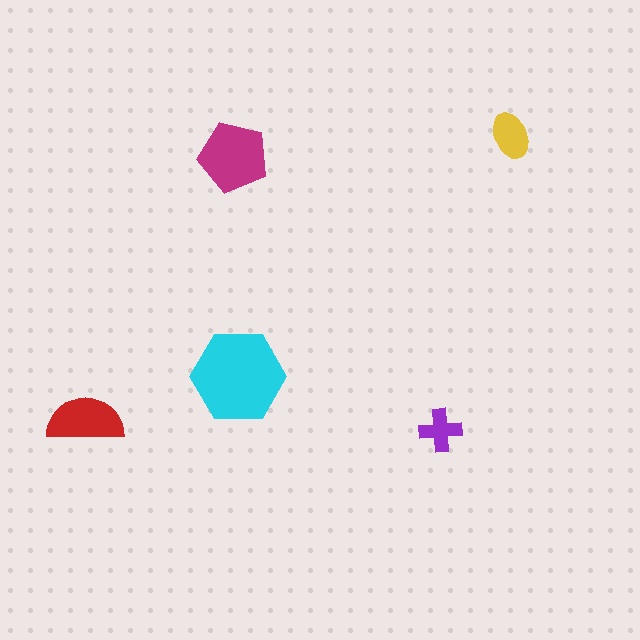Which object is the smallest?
The purple cross.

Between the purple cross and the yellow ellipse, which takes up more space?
The yellow ellipse.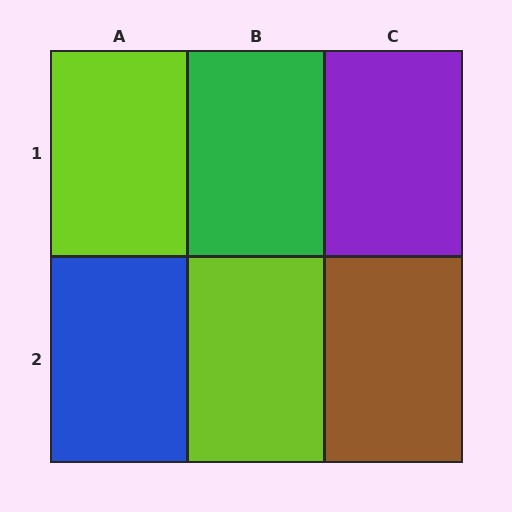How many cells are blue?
1 cell is blue.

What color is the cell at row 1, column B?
Green.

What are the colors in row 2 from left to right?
Blue, lime, brown.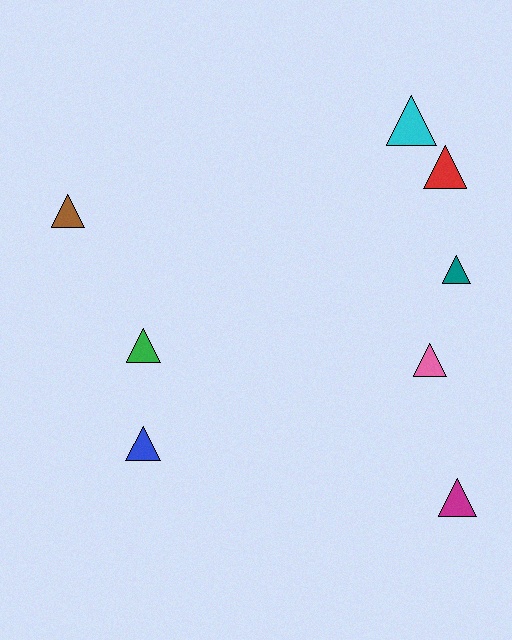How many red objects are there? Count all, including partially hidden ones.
There is 1 red object.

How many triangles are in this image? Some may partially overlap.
There are 8 triangles.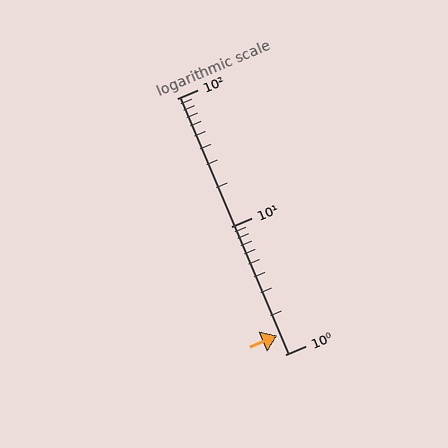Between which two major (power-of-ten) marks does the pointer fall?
The pointer is between 1 and 10.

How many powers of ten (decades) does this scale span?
The scale spans 2 decades, from 1 to 100.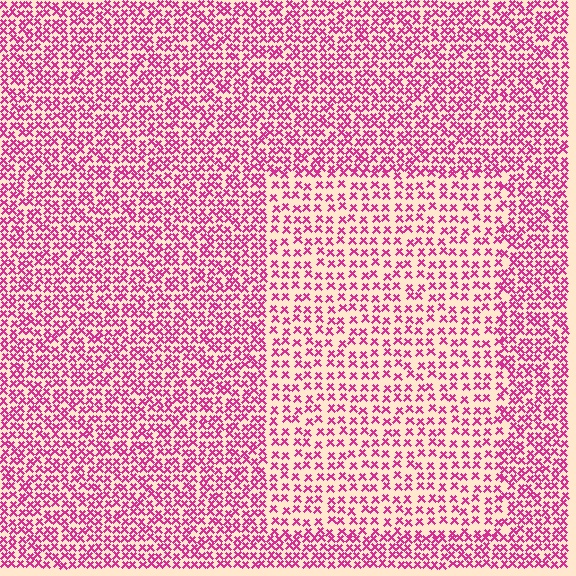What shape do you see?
I see a rectangle.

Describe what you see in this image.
The image contains small magenta elements arranged at two different densities. A rectangle-shaped region is visible where the elements are less densely packed than the surrounding area.